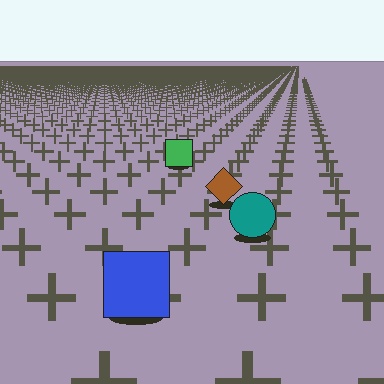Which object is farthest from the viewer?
The green square is farthest from the viewer. It appears smaller and the ground texture around it is denser.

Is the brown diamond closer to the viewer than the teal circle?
No. The teal circle is closer — you can tell from the texture gradient: the ground texture is coarser near it.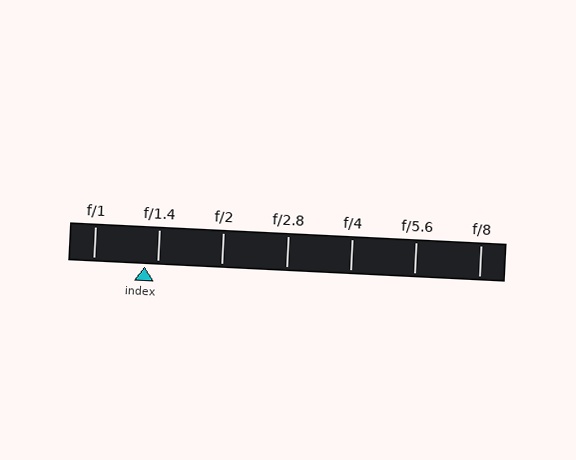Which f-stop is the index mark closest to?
The index mark is closest to f/1.4.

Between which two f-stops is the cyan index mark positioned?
The index mark is between f/1 and f/1.4.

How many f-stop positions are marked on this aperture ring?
There are 7 f-stop positions marked.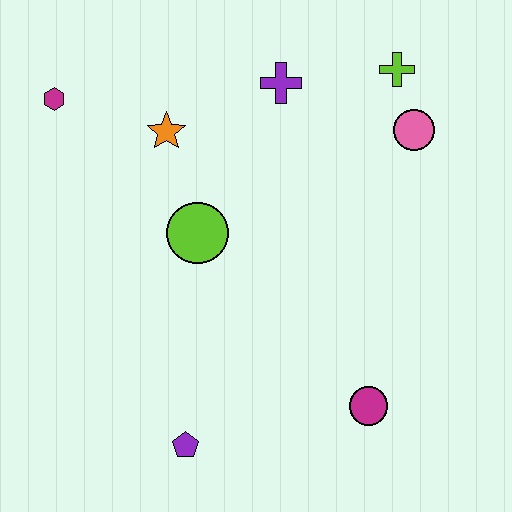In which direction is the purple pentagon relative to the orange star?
The purple pentagon is below the orange star.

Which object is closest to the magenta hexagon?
The orange star is closest to the magenta hexagon.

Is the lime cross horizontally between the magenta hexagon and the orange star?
No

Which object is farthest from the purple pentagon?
The lime cross is farthest from the purple pentagon.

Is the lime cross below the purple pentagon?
No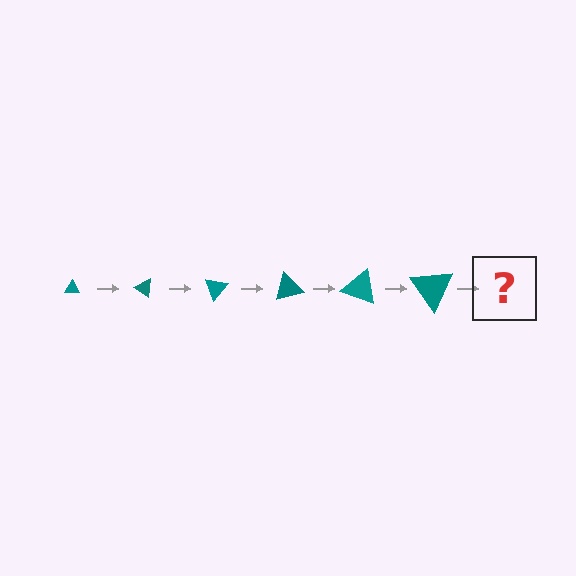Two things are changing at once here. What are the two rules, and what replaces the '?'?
The two rules are that the triangle grows larger each step and it rotates 35 degrees each step. The '?' should be a triangle, larger than the previous one and rotated 210 degrees from the start.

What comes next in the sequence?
The next element should be a triangle, larger than the previous one and rotated 210 degrees from the start.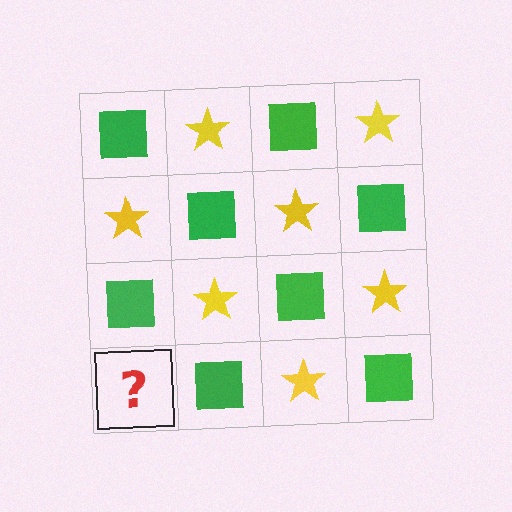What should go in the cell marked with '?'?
The missing cell should contain a yellow star.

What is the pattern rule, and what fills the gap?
The rule is that it alternates green square and yellow star in a checkerboard pattern. The gap should be filled with a yellow star.